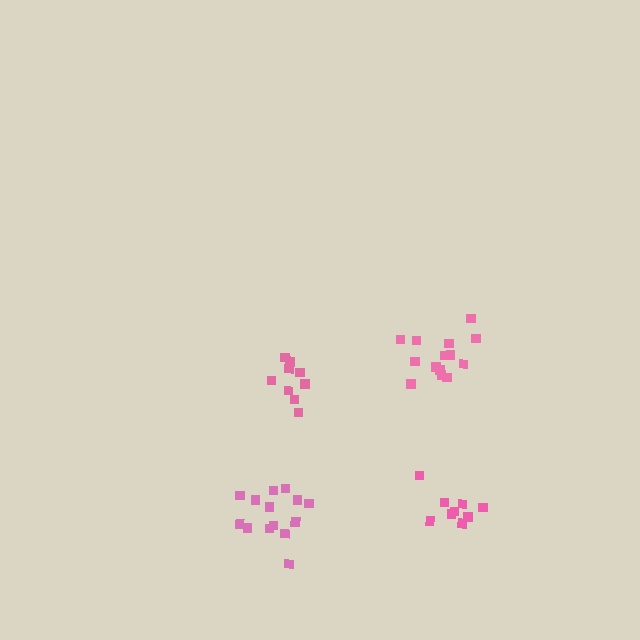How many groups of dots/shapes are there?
There are 4 groups.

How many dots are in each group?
Group 1: 14 dots, Group 2: 9 dots, Group 3: 14 dots, Group 4: 9 dots (46 total).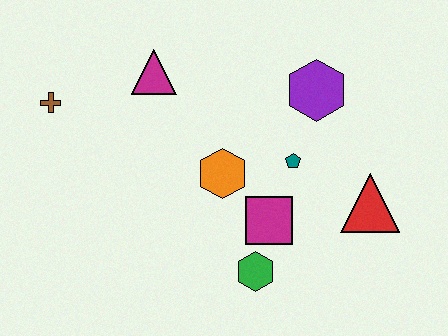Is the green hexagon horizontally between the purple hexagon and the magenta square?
No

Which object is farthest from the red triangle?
The brown cross is farthest from the red triangle.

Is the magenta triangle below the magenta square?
No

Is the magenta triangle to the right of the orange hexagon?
No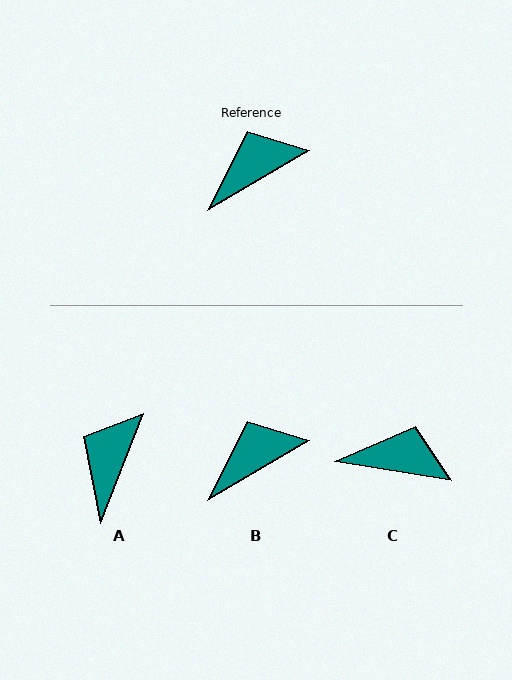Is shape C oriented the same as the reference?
No, it is off by about 39 degrees.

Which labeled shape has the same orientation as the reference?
B.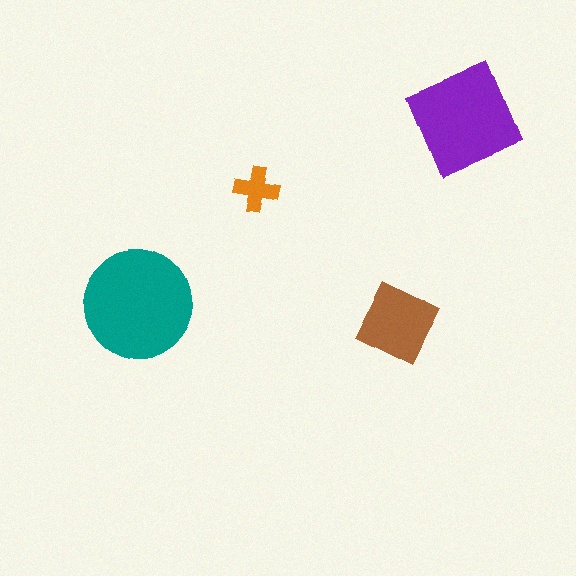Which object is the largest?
The teal circle.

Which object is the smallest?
The orange cross.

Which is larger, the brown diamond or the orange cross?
The brown diamond.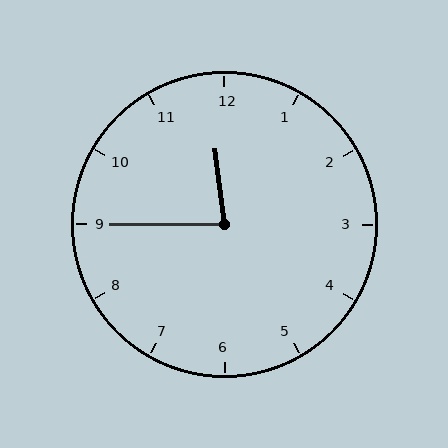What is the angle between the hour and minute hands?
Approximately 82 degrees.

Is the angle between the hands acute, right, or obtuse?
It is acute.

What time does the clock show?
11:45.